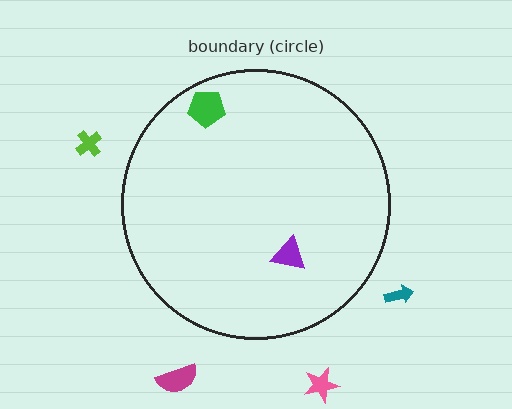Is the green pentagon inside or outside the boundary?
Inside.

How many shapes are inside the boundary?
2 inside, 4 outside.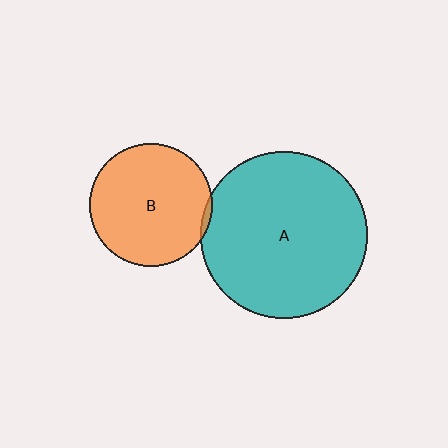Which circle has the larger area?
Circle A (teal).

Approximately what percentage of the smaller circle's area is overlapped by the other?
Approximately 5%.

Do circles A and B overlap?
Yes.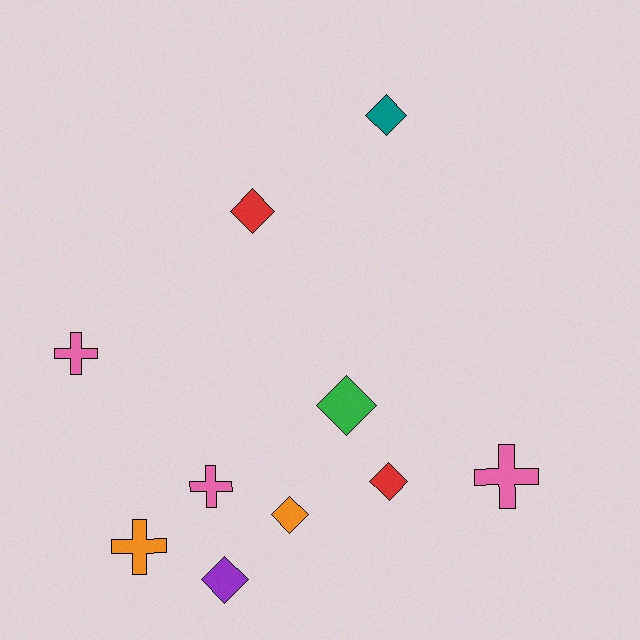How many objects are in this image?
There are 10 objects.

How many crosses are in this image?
There are 4 crosses.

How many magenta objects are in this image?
There are no magenta objects.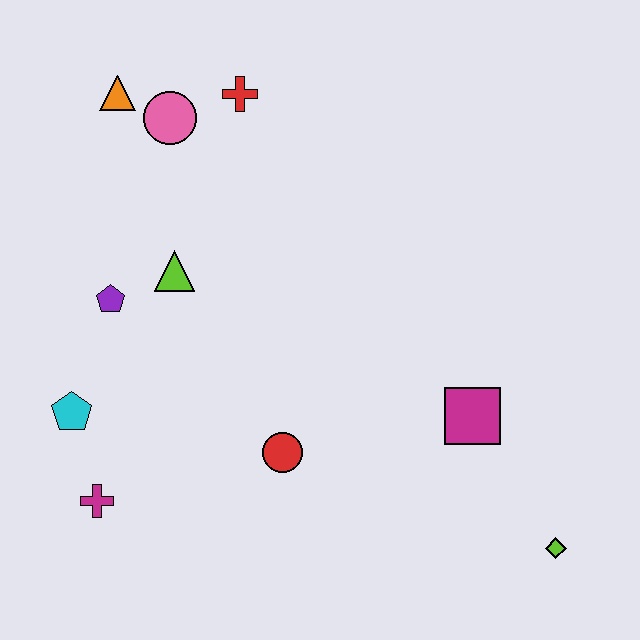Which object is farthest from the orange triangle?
The lime diamond is farthest from the orange triangle.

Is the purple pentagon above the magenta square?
Yes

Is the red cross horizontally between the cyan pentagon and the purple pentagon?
No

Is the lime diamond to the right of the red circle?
Yes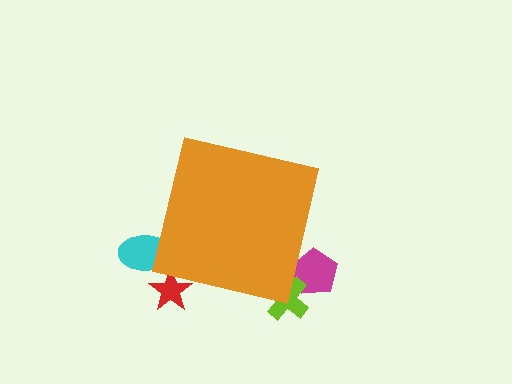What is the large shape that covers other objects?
An orange square.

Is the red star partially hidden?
Yes, the red star is partially hidden behind the orange square.